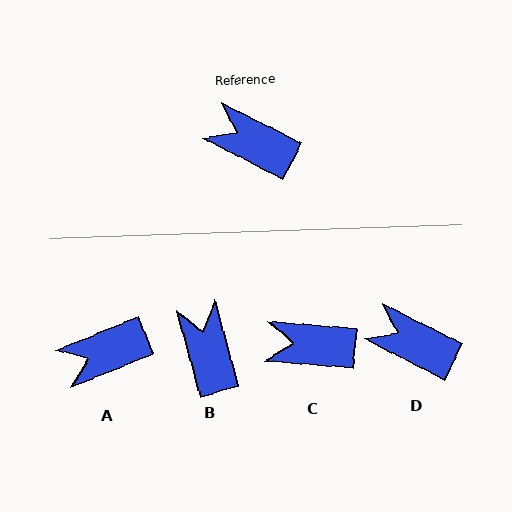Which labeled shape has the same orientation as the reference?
D.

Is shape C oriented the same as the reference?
No, it is off by about 23 degrees.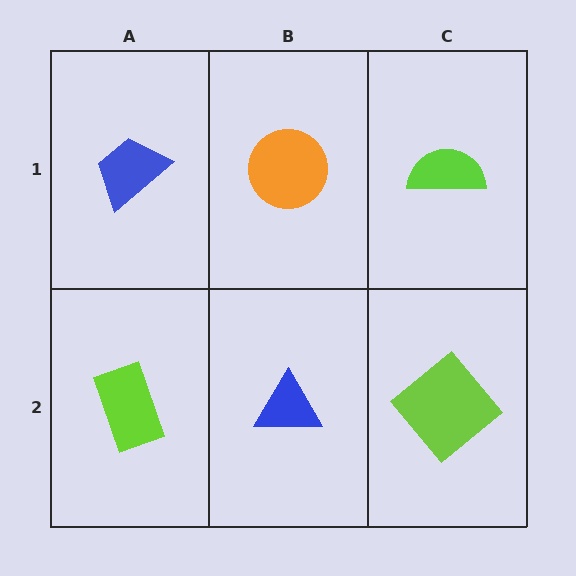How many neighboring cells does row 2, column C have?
2.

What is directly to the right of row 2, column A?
A blue triangle.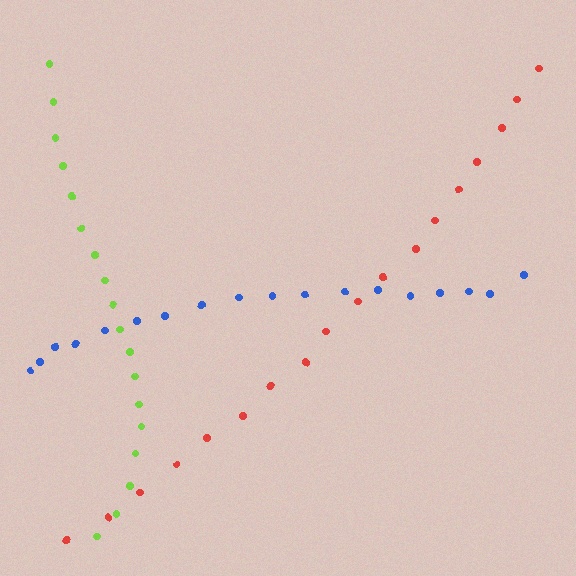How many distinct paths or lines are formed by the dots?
There are 3 distinct paths.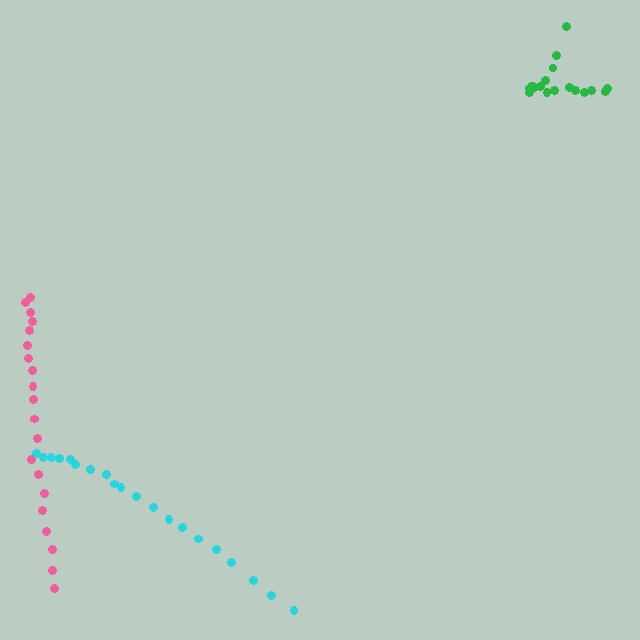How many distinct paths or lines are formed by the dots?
There are 3 distinct paths.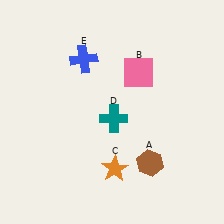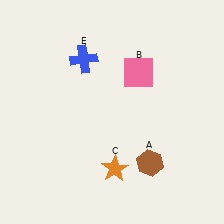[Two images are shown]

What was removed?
The teal cross (D) was removed in Image 2.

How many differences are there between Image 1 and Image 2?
There is 1 difference between the two images.